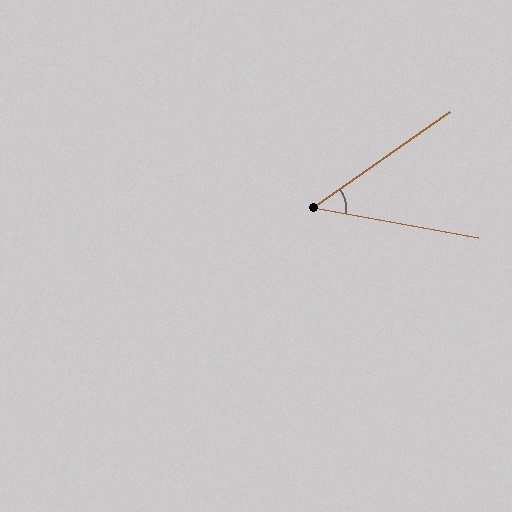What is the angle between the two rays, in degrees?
Approximately 45 degrees.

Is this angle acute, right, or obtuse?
It is acute.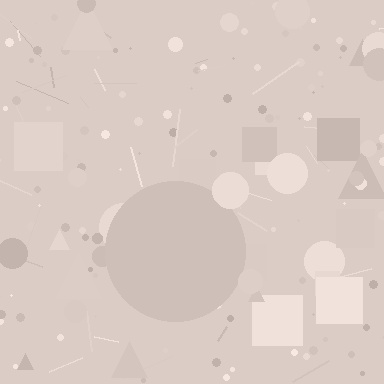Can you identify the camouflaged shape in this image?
The camouflaged shape is a circle.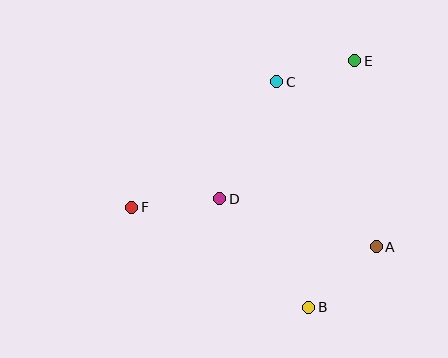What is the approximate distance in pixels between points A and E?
The distance between A and E is approximately 187 pixels.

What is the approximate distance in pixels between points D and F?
The distance between D and F is approximately 88 pixels.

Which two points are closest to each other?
Points C and E are closest to each other.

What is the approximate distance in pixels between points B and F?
The distance between B and F is approximately 203 pixels.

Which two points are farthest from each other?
Points E and F are farthest from each other.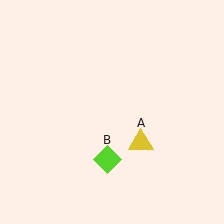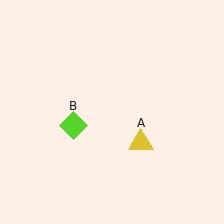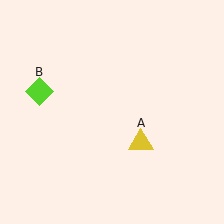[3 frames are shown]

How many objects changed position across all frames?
1 object changed position: lime diamond (object B).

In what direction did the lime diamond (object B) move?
The lime diamond (object B) moved up and to the left.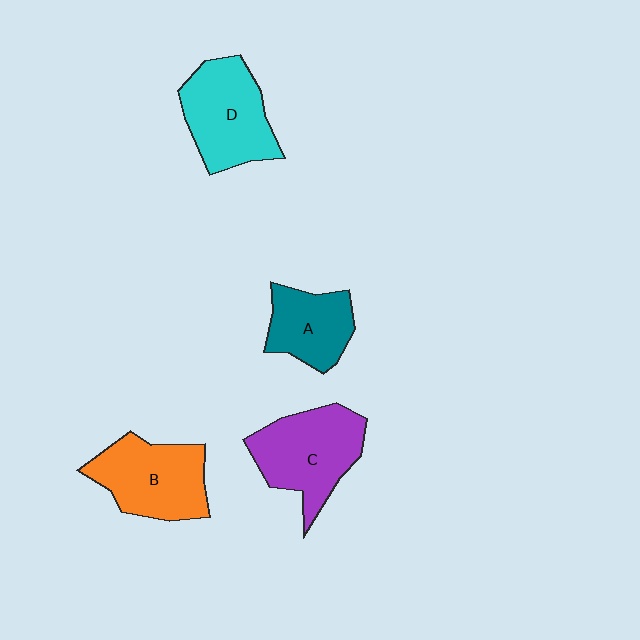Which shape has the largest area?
Shape C (purple).